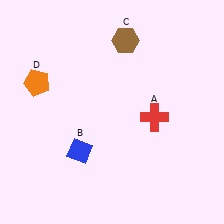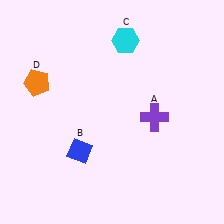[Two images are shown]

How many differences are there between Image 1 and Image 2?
There are 2 differences between the two images.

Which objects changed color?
A changed from red to purple. C changed from brown to cyan.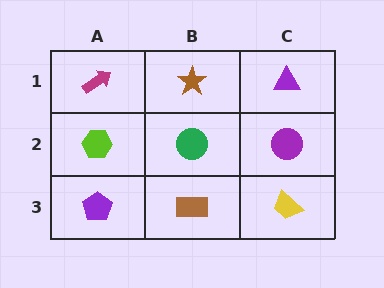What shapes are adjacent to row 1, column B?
A green circle (row 2, column B), a magenta arrow (row 1, column A), a purple triangle (row 1, column C).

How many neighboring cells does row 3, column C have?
2.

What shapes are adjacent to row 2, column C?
A purple triangle (row 1, column C), a yellow trapezoid (row 3, column C), a green circle (row 2, column B).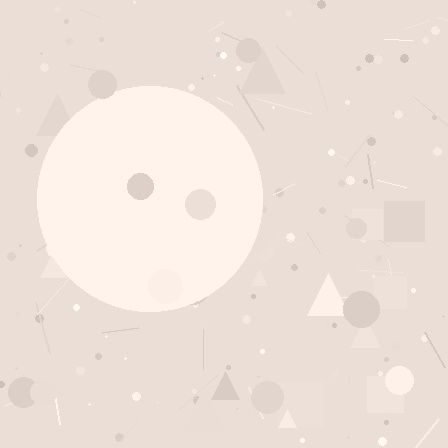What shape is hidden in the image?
A circle is hidden in the image.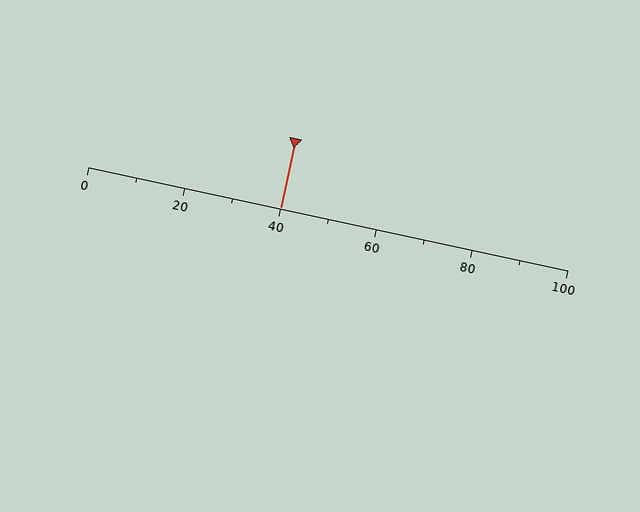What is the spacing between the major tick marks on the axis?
The major ticks are spaced 20 apart.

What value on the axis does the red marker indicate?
The marker indicates approximately 40.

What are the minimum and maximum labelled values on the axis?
The axis runs from 0 to 100.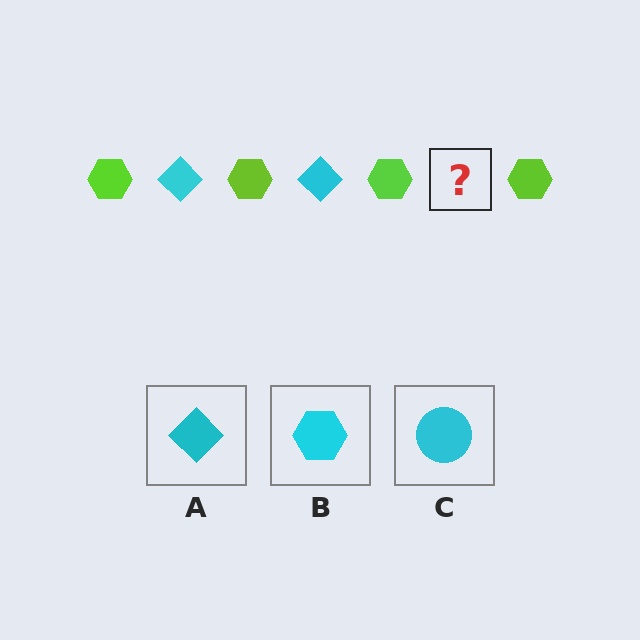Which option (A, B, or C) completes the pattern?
A.